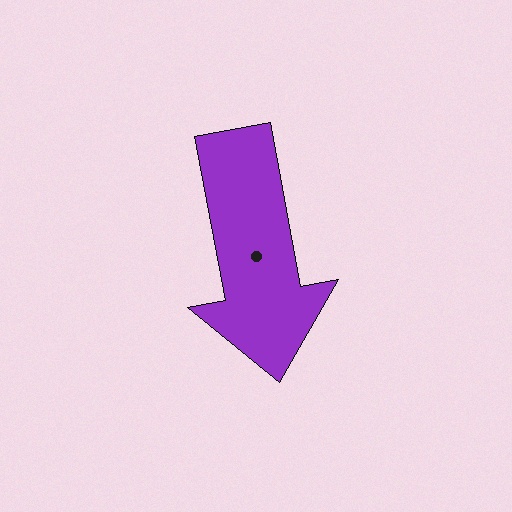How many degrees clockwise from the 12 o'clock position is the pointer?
Approximately 170 degrees.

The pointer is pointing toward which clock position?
Roughly 6 o'clock.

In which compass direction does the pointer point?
South.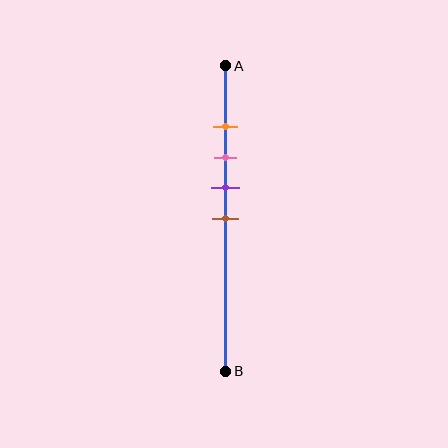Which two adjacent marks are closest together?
The orange and pink marks are the closest adjacent pair.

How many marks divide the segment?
There are 4 marks dividing the segment.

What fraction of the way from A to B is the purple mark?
The purple mark is approximately 40% (0.4) of the way from A to B.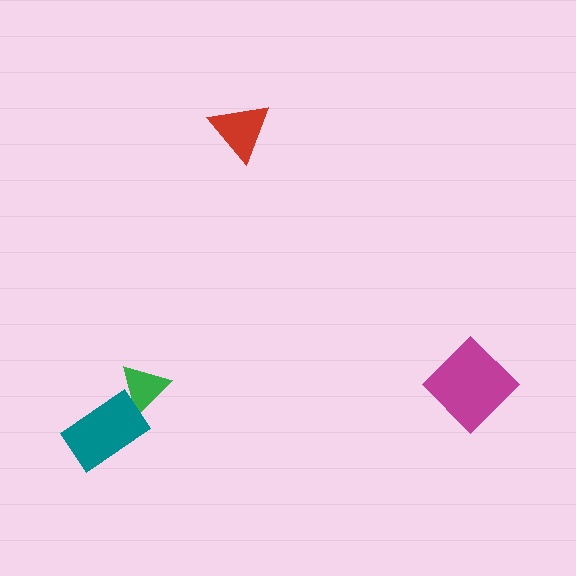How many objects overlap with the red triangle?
0 objects overlap with the red triangle.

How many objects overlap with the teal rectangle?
1 object overlaps with the teal rectangle.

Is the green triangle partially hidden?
Yes, it is partially covered by another shape.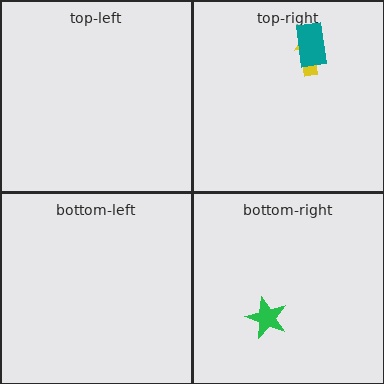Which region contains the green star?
The bottom-right region.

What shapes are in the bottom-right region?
The green star.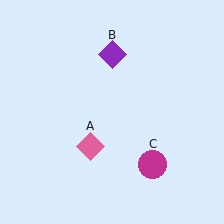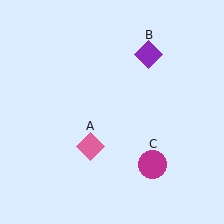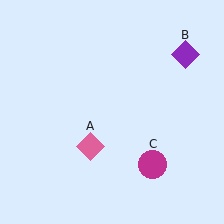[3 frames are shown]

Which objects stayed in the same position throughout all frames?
Pink diamond (object A) and magenta circle (object C) remained stationary.